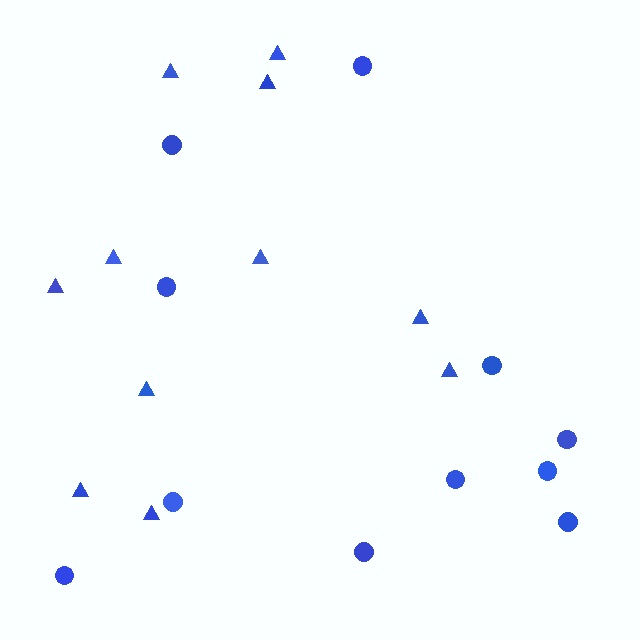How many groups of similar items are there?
There are 2 groups: one group of triangles (11) and one group of circles (11).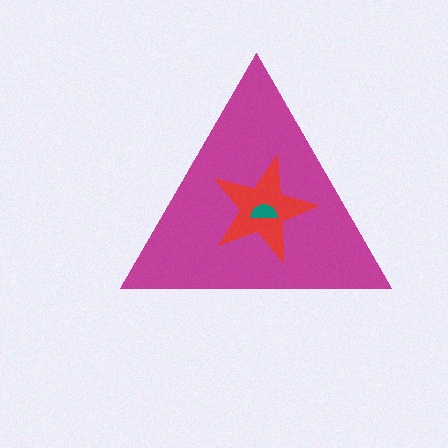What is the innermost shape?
The teal semicircle.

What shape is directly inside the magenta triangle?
The red star.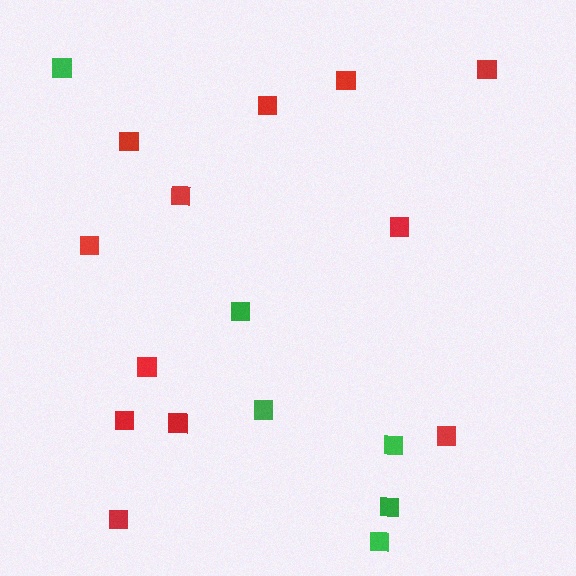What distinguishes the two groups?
There are 2 groups: one group of green squares (6) and one group of red squares (12).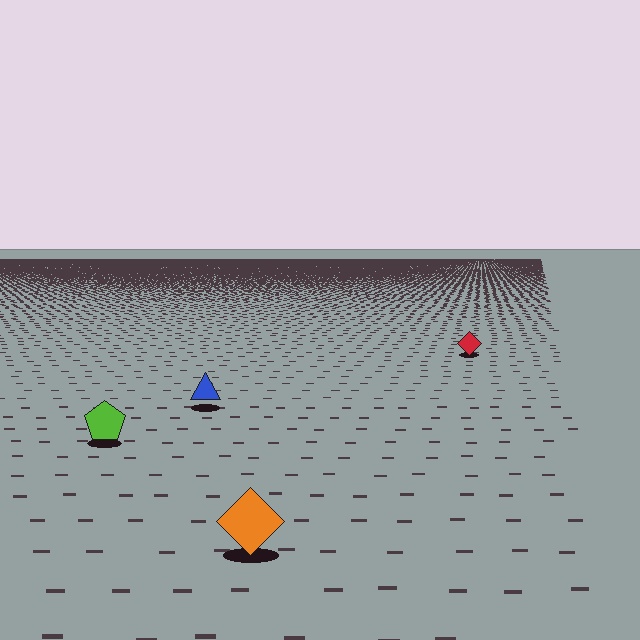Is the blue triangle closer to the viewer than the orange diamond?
No. The orange diamond is closer — you can tell from the texture gradient: the ground texture is coarser near it.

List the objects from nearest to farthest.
From nearest to farthest: the orange diamond, the lime pentagon, the blue triangle, the red diamond.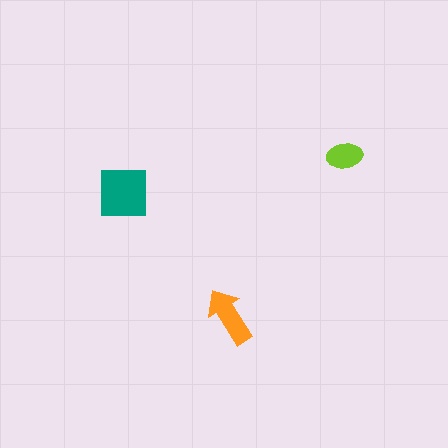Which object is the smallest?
The lime ellipse.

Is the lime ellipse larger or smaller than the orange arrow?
Smaller.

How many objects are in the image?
There are 3 objects in the image.